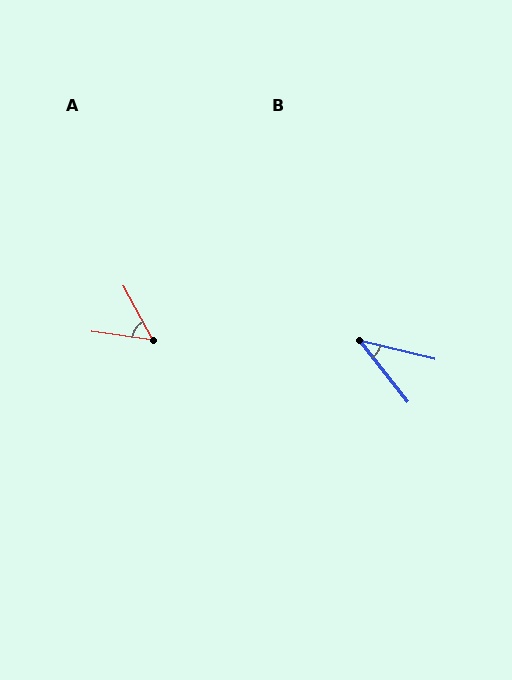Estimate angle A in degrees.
Approximately 54 degrees.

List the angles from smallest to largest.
B (38°), A (54°).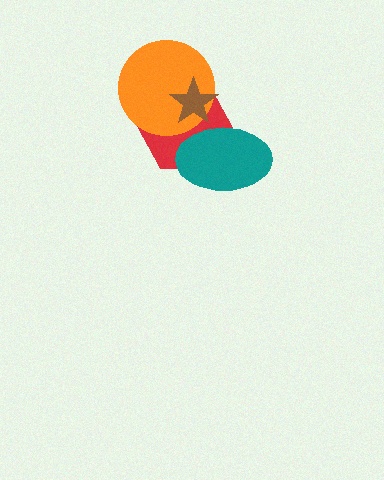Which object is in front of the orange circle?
The brown star is in front of the orange circle.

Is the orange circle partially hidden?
Yes, it is partially covered by another shape.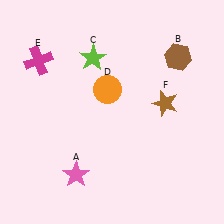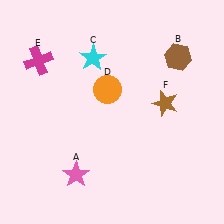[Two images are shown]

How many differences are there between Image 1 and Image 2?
There is 1 difference between the two images.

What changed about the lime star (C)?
In Image 1, C is lime. In Image 2, it changed to cyan.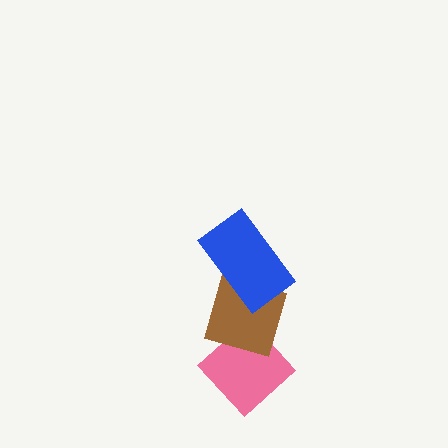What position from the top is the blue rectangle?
The blue rectangle is 1st from the top.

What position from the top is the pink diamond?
The pink diamond is 3rd from the top.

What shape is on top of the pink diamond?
The brown diamond is on top of the pink diamond.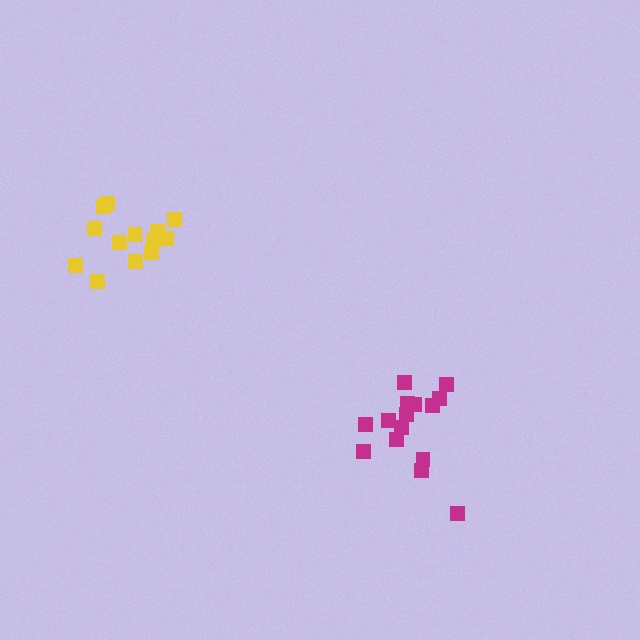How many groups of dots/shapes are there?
There are 2 groups.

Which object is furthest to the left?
The yellow cluster is leftmost.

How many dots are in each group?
Group 1: 13 dots, Group 2: 15 dots (28 total).